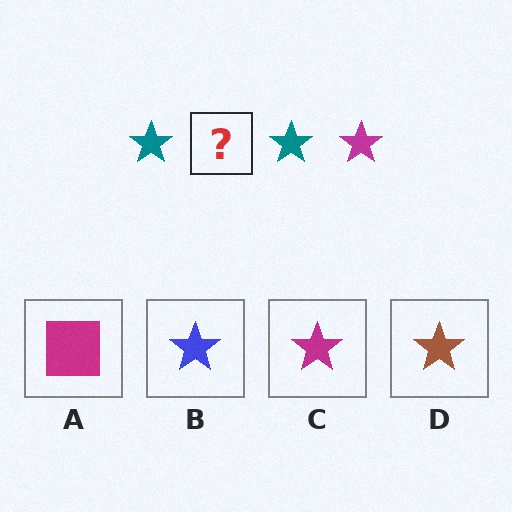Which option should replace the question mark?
Option C.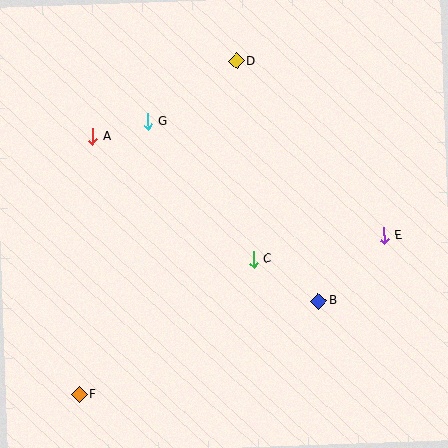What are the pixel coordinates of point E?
Point E is at (384, 236).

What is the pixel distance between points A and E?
The distance between A and E is 308 pixels.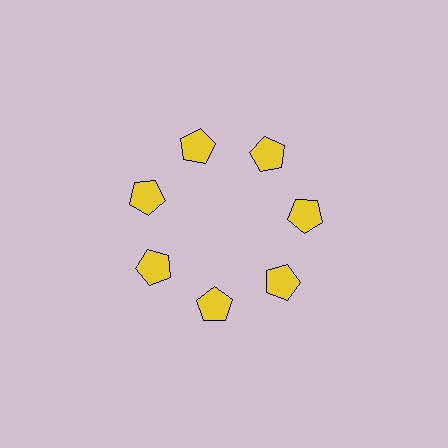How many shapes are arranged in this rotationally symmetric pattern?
There are 7 shapes, arranged in 7 groups of 1.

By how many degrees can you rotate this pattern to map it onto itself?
The pattern maps onto itself every 51 degrees of rotation.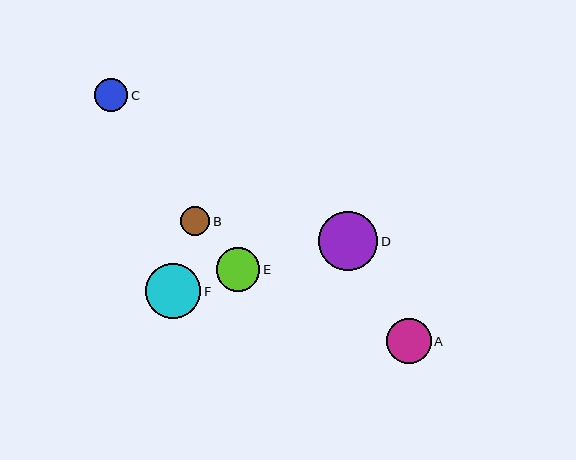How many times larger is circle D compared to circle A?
Circle D is approximately 1.3 times the size of circle A.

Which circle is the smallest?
Circle B is the smallest with a size of approximately 30 pixels.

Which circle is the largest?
Circle D is the largest with a size of approximately 59 pixels.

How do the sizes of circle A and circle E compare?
Circle A and circle E are approximately the same size.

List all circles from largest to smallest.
From largest to smallest: D, F, A, E, C, B.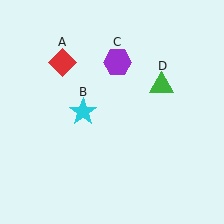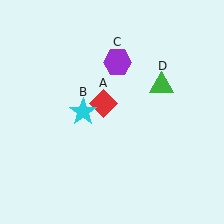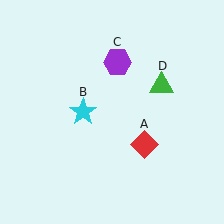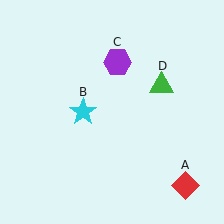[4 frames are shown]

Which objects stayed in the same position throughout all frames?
Cyan star (object B) and purple hexagon (object C) and green triangle (object D) remained stationary.